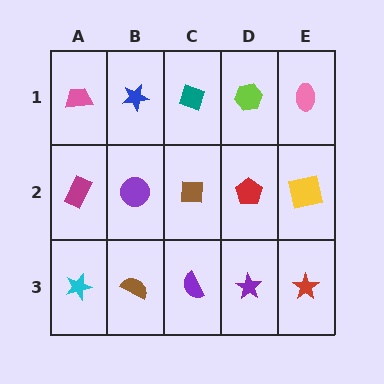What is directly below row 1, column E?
A yellow square.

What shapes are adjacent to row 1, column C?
A brown square (row 2, column C), a blue star (row 1, column B), a lime hexagon (row 1, column D).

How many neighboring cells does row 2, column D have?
4.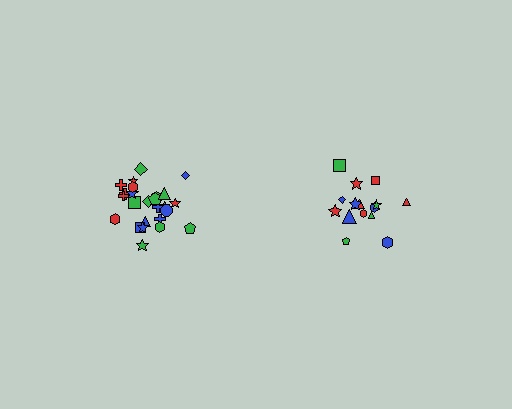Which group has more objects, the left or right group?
The left group.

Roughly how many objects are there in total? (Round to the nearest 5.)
Roughly 40 objects in total.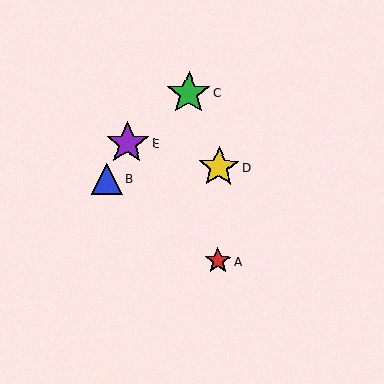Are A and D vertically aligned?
Yes, both are at x≈218.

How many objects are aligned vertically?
2 objects (A, D) are aligned vertically.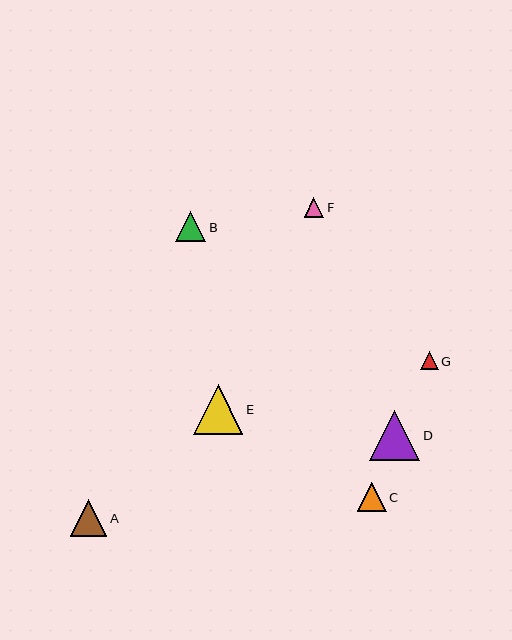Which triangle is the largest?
Triangle E is the largest with a size of approximately 50 pixels.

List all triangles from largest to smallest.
From largest to smallest: E, D, A, B, C, F, G.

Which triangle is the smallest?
Triangle G is the smallest with a size of approximately 18 pixels.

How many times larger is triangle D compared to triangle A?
Triangle D is approximately 1.4 times the size of triangle A.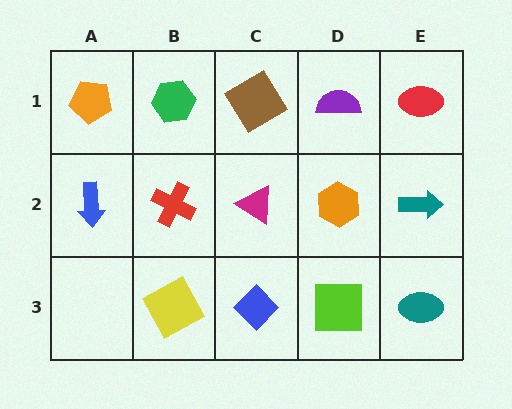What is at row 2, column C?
A magenta triangle.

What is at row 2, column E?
A teal arrow.